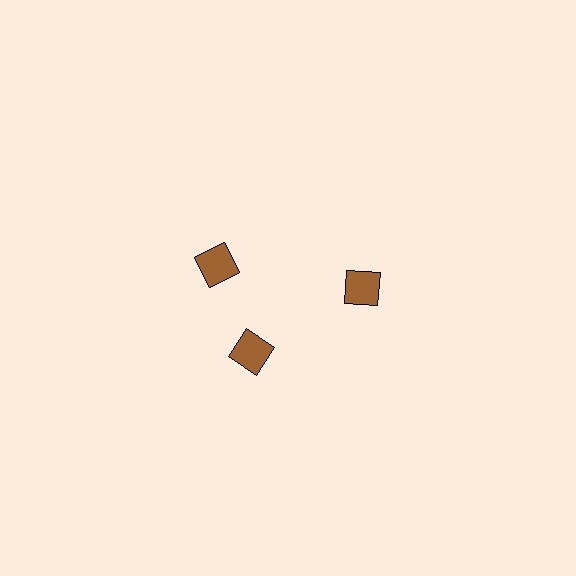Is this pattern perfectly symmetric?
No. The 3 brown squares are arranged in a ring, but one element near the 11 o'clock position is rotated out of alignment along the ring, breaking the 3-fold rotational symmetry.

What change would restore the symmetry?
The symmetry would be restored by rotating it back into even spacing with its neighbors so that all 3 squares sit at equal angles and equal distance from the center.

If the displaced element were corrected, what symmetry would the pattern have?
It would have 3-fold rotational symmetry — the pattern would map onto itself every 120 degrees.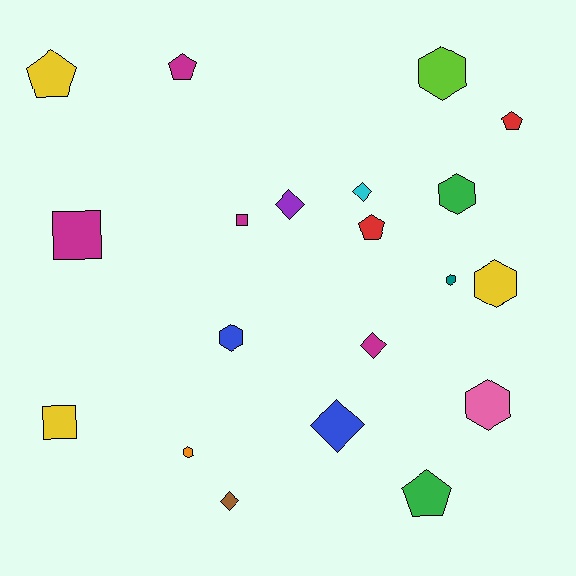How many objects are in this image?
There are 20 objects.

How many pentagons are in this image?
There are 5 pentagons.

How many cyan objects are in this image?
There is 1 cyan object.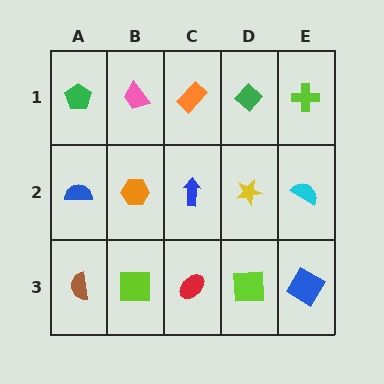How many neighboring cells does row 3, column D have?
3.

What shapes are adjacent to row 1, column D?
A yellow star (row 2, column D), an orange rectangle (row 1, column C), a lime cross (row 1, column E).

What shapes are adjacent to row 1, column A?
A blue semicircle (row 2, column A), a pink trapezoid (row 1, column B).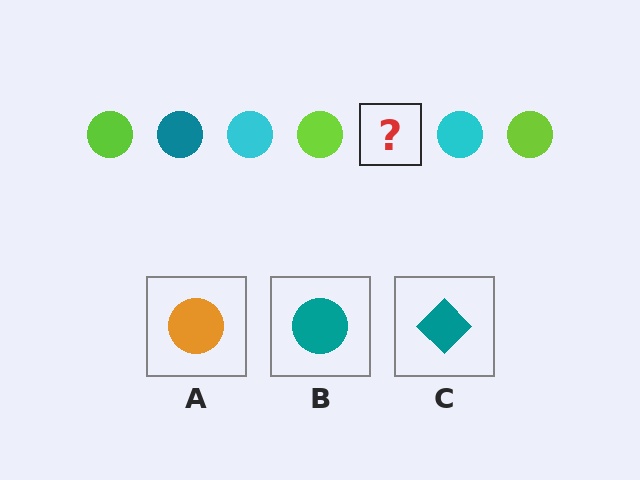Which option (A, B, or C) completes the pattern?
B.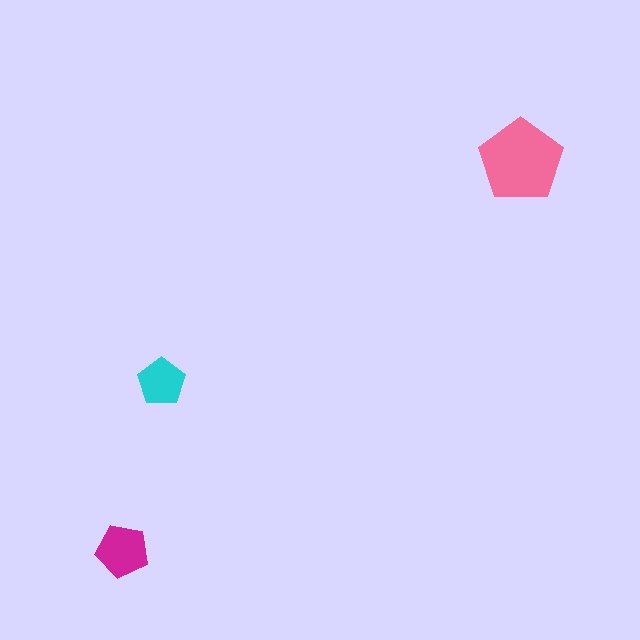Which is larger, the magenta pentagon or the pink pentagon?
The pink one.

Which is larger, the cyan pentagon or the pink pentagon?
The pink one.